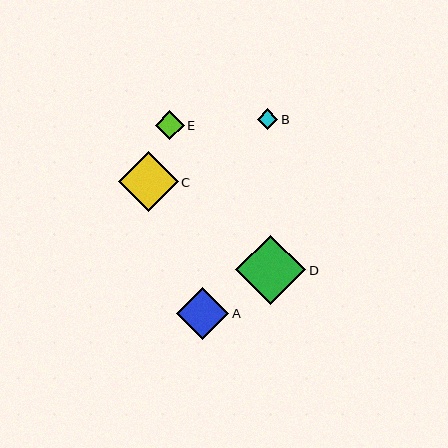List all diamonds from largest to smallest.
From largest to smallest: D, C, A, E, B.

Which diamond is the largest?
Diamond D is the largest with a size of approximately 70 pixels.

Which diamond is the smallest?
Diamond B is the smallest with a size of approximately 21 pixels.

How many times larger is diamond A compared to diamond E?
Diamond A is approximately 1.8 times the size of diamond E.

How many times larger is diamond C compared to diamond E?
Diamond C is approximately 2.1 times the size of diamond E.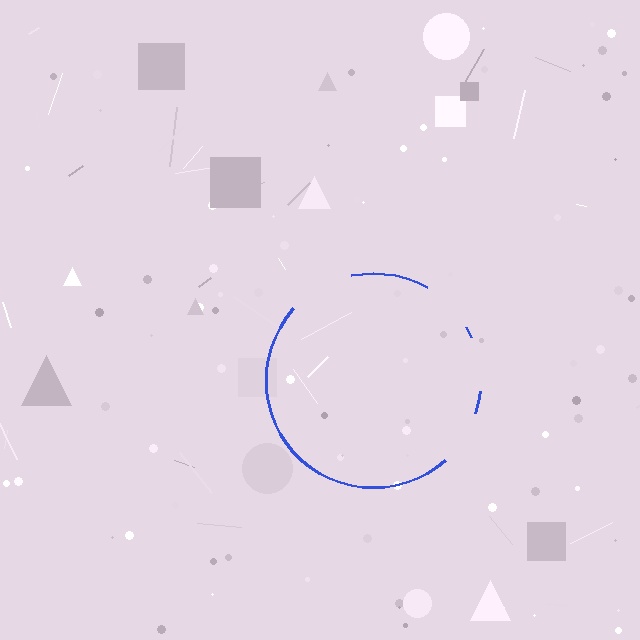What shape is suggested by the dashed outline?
The dashed outline suggests a circle.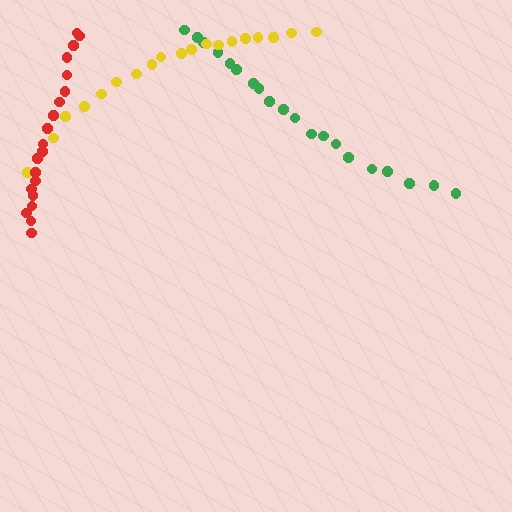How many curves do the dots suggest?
There are 3 distinct paths.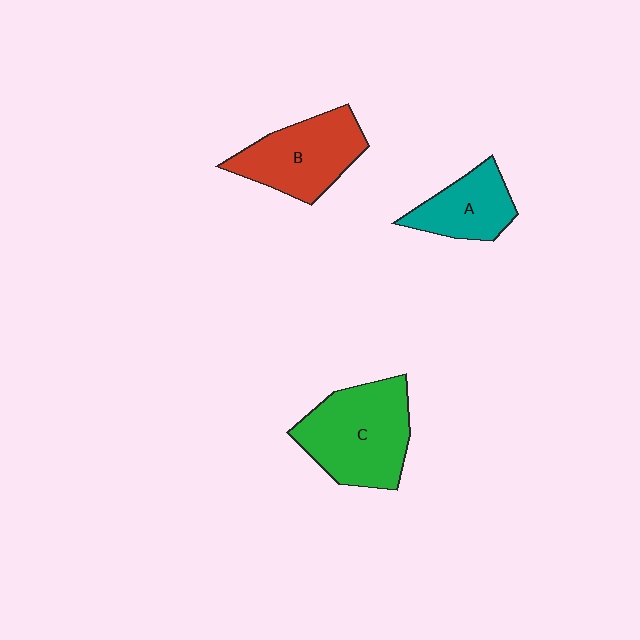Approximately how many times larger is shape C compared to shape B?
Approximately 1.2 times.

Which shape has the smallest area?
Shape A (teal).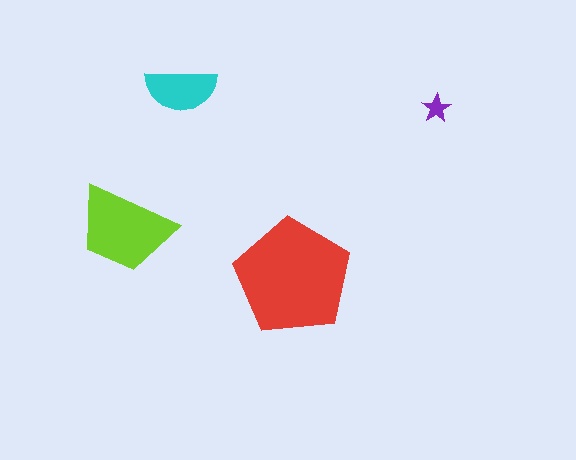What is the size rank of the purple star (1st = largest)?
4th.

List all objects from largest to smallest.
The red pentagon, the lime trapezoid, the cyan semicircle, the purple star.